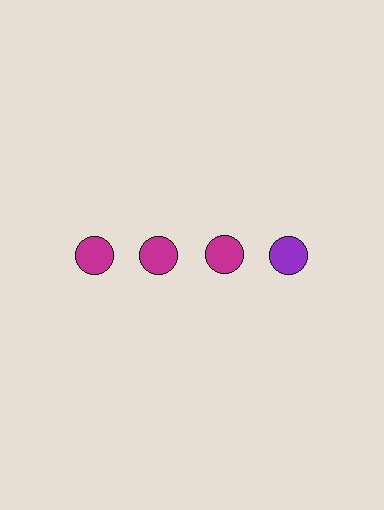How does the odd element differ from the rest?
It has a different color: purple instead of magenta.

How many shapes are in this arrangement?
There are 4 shapes arranged in a grid pattern.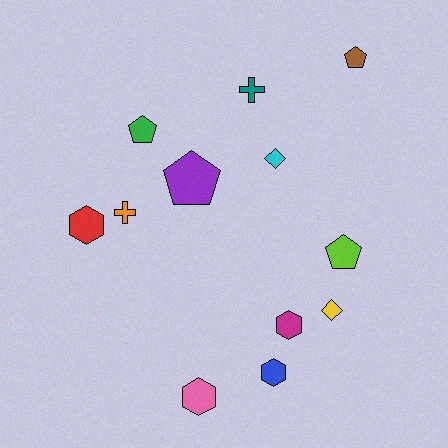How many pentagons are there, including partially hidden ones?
There are 4 pentagons.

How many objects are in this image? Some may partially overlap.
There are 12 objects.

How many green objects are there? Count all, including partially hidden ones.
There is 1 green object.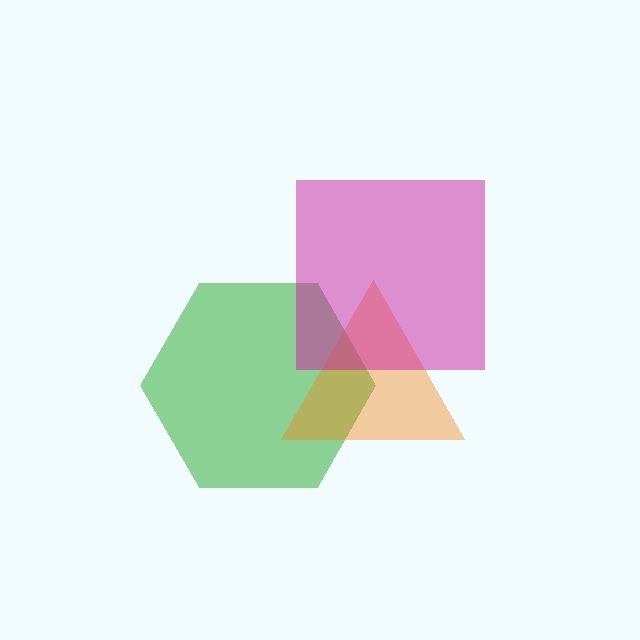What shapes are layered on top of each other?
The layered shapes are: a green hexagon, an orange triangle, a magenta square.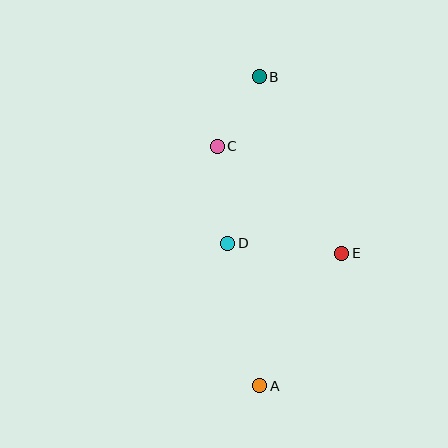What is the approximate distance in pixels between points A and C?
The distance between A and C is approximately 244 pixels.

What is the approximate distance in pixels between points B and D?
The distance between B and D is approximately 169 pixels.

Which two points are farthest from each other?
Points A and B are farthest from each other.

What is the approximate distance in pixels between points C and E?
The distance between C and E is approximately 164 pixels.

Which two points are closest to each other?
Points B and C are closest to each other.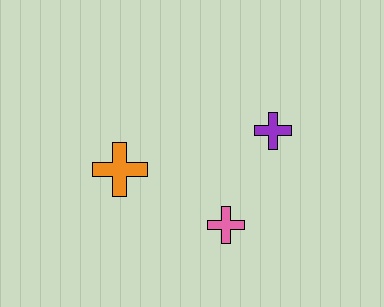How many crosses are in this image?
There are 3 crosses.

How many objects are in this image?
There are 3 objects.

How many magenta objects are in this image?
There are no magenta objects.